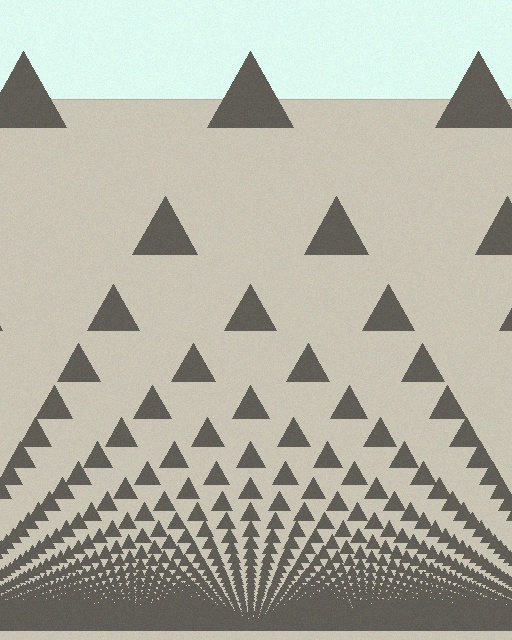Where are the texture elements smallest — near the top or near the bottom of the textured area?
Near the bottom.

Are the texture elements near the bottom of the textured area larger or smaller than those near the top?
Smaller. The gradient is inverted — elements near the bottom are smaller and denser.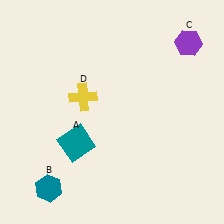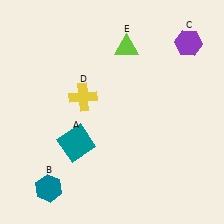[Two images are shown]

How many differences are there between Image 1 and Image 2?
There is 1 difference between the two images.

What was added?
A lime triangle (E) was added in Image 2.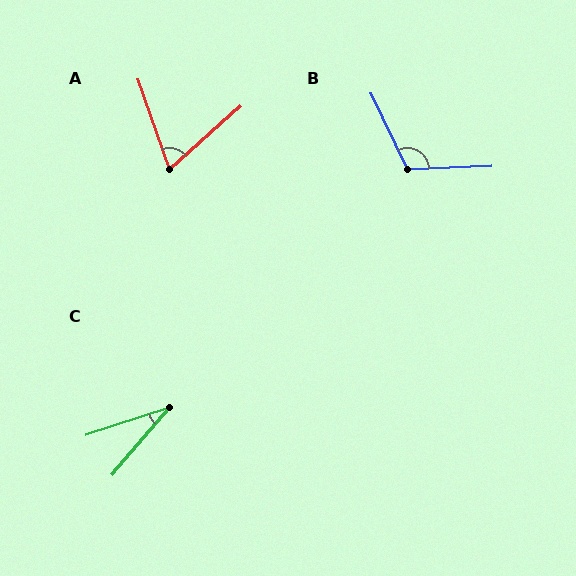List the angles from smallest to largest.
C (31°), A (68°), B (113°).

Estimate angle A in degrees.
Approximately 68 degrees.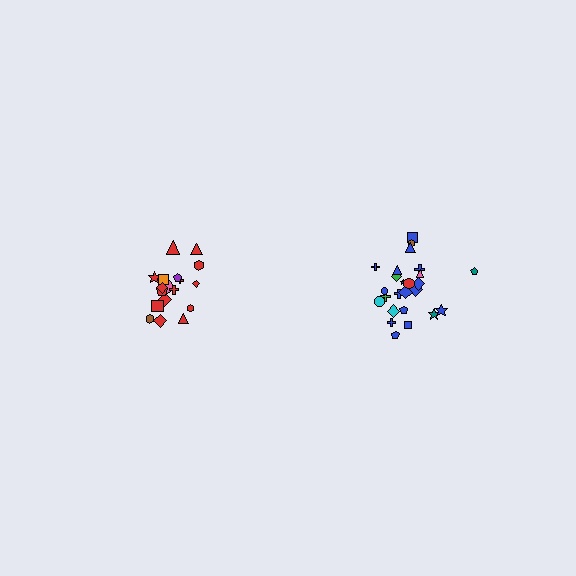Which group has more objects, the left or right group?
The right group.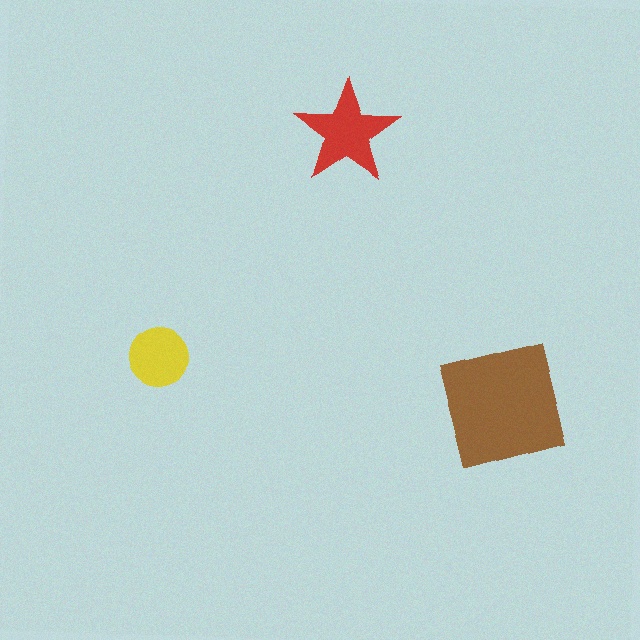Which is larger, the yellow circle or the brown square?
The brown square.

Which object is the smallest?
The yellow circle.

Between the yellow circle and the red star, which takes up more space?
The red star.